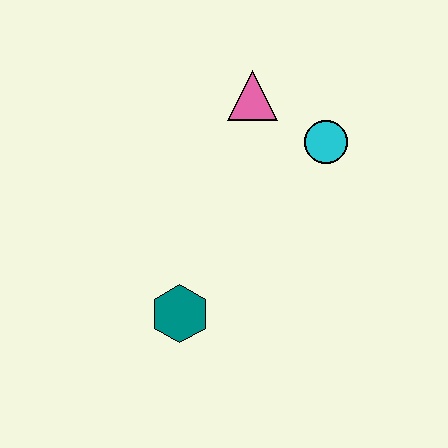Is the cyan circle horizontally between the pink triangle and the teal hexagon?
No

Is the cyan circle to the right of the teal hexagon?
Yes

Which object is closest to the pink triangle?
The cyan circle is closest to the pink triangle.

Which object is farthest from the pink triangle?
The teal hexagon is farthest from the pink triangle.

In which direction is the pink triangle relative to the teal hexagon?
The pink triangle is above the teal hexagon.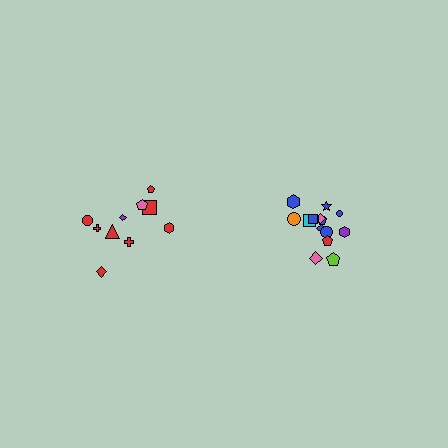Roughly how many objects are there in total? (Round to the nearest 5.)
Roughly 25 objects in total.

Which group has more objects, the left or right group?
The right group.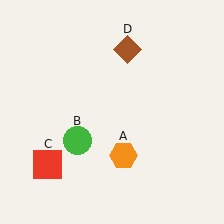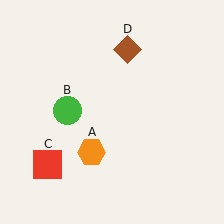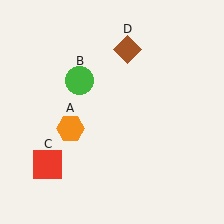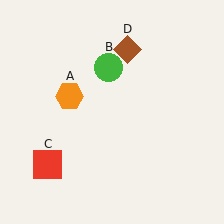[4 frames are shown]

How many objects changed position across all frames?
2 objects changed position: orange hexagon (object A), green circle (object B).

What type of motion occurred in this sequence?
The orange hexagon (object A), green circle (object B) rotated clockwise around the center of the scene.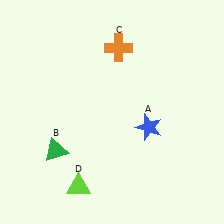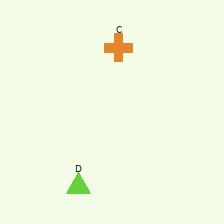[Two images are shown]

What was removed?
The blue star (A), the green triangle (B) were removed in Image 2.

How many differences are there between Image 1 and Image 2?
There are 2 differences between the two images.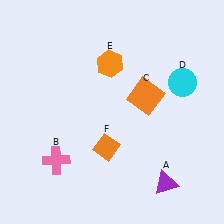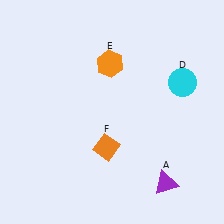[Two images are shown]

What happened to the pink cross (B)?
The pink cross (B) was removed in Image 2. It was in the bottom-left area of Image 1.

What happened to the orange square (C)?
The orange square (C) was removed in Image 2. It was in the top-right area of Image 1.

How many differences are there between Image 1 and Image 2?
There are 2 differences between the two images.